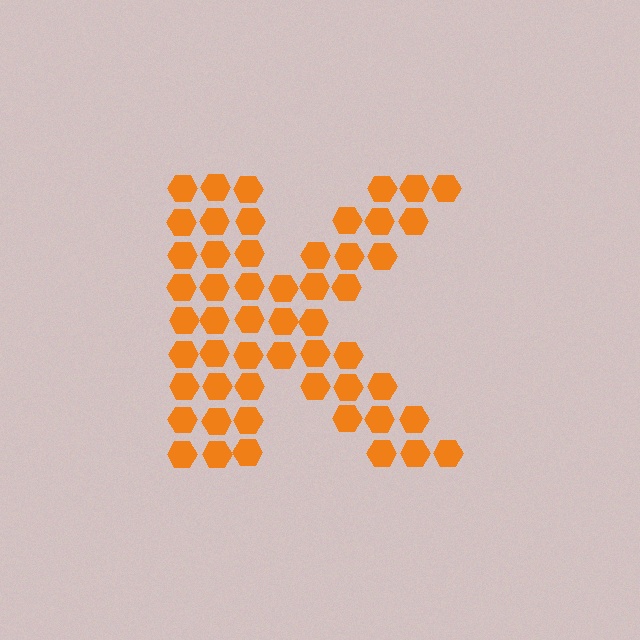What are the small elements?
The small elements are hexagons.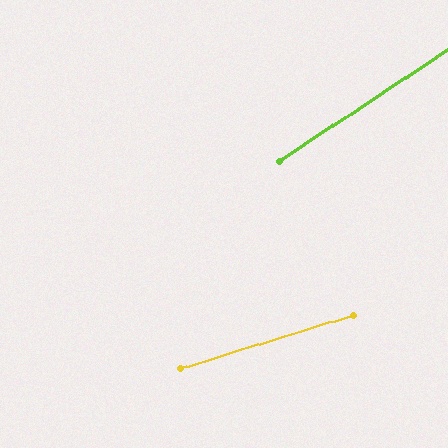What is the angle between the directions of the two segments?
Approximately 16 degrees.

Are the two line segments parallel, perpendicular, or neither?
Neither parallel nor perpendicular — they differ by about 16°.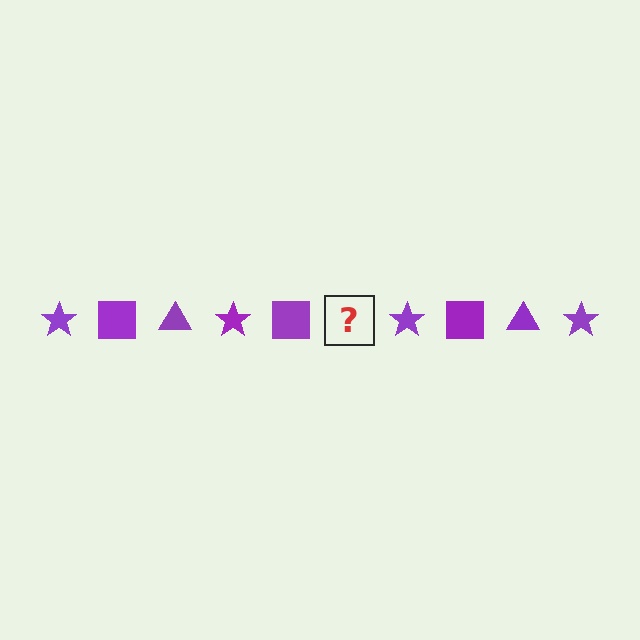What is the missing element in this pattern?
The missing element is a purple triangle.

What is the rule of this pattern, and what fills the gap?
The rule is that the pattern cycles through star, square, triangle shapes in purple. The gap should be filled with a purple triangle.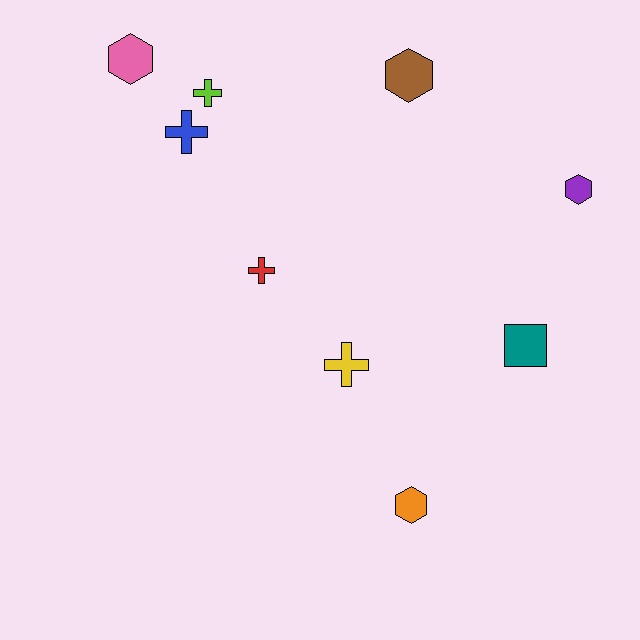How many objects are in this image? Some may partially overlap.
There are 9 objects.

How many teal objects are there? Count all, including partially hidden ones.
There is 1 teal object.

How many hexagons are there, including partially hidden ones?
There are 4 hexagons.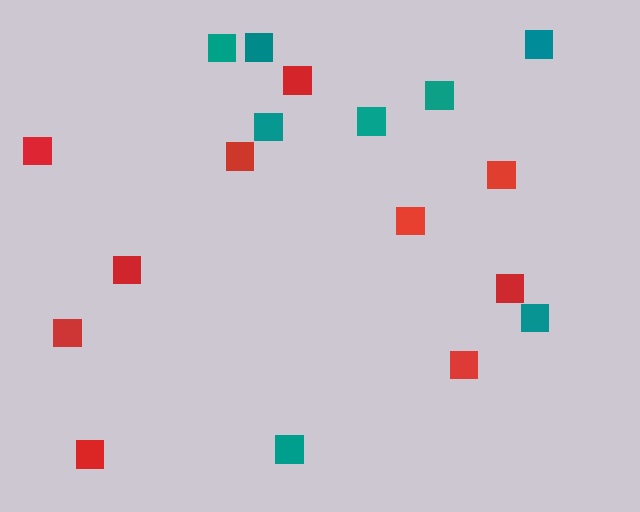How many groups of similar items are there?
There are 2 groups: one group of red squares (10) and one group of teal squares (8).